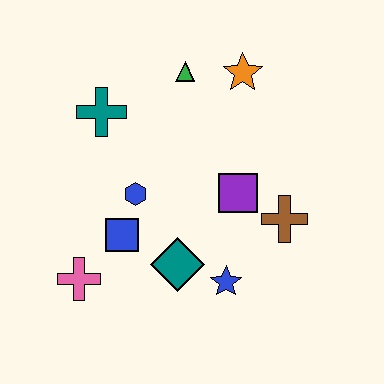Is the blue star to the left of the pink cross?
No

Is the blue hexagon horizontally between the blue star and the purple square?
No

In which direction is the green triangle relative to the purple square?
The green triangle is above the purple square.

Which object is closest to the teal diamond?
The blue star is closest to the teal diamond.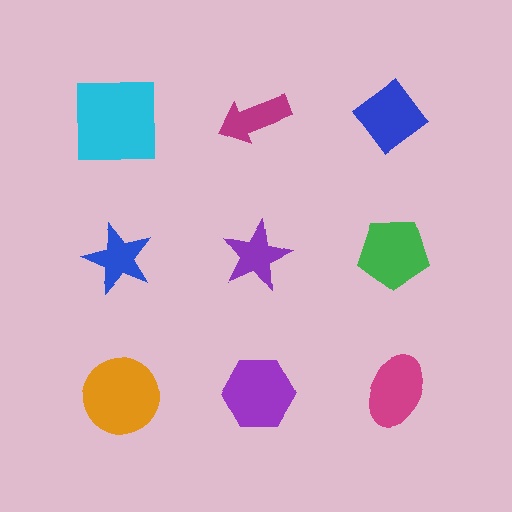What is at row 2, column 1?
A blue star.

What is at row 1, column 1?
A cyan square.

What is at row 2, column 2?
A purple star.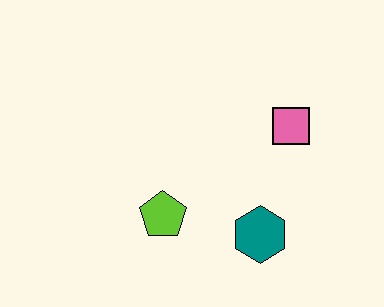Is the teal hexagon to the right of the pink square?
No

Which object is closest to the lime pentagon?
The teal hexagon is closest to the lime pentagon.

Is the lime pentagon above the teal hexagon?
Yes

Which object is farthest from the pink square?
The lime pentagon is farthest from the pink square.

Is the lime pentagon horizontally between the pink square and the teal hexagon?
No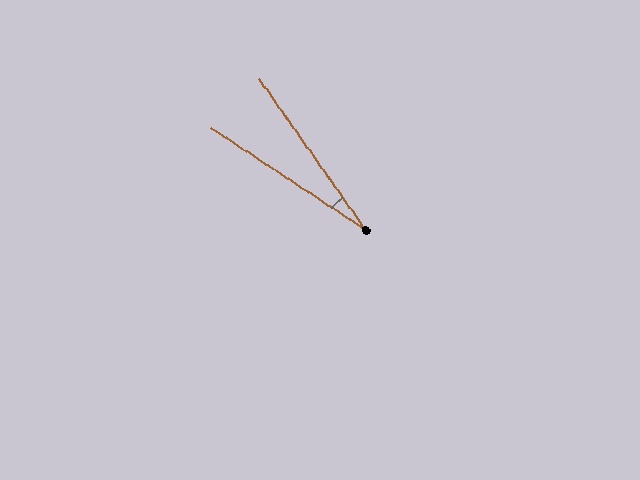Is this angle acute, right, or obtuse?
It is acute.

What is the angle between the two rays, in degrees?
Approximately 22 degrees.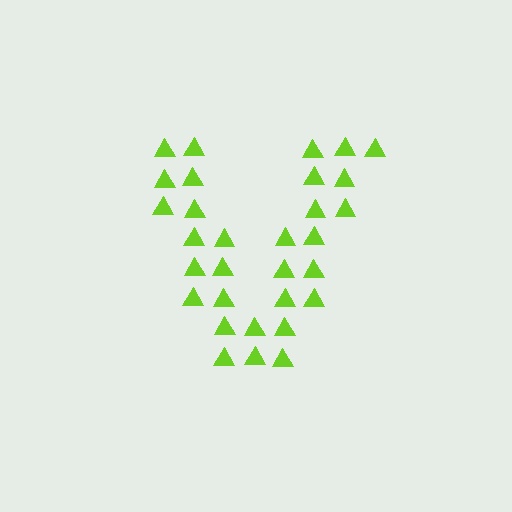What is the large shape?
The large shape is the letter V.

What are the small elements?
The small elements are triangles.